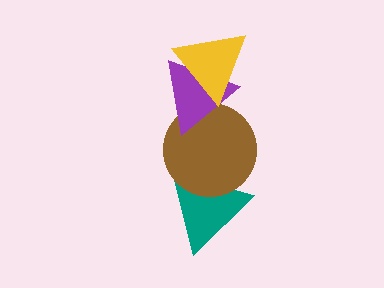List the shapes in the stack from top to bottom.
From top to bottom: the yellow triangle, the purple triangle, the brown circle, the teal triangle.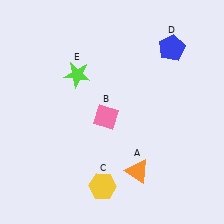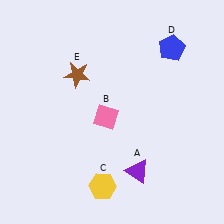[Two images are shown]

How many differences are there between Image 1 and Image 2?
There are 2 differences between the two images.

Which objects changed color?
A changed from orange to purple. E changed from lime to brown.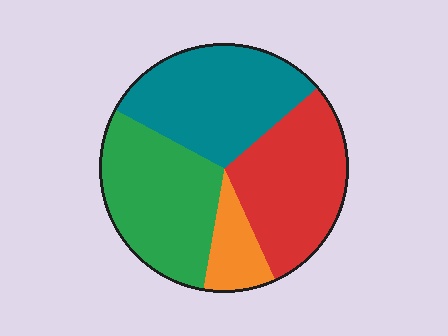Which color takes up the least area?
Orange, at roughly 10%.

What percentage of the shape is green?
Green covers about 30% of the shape.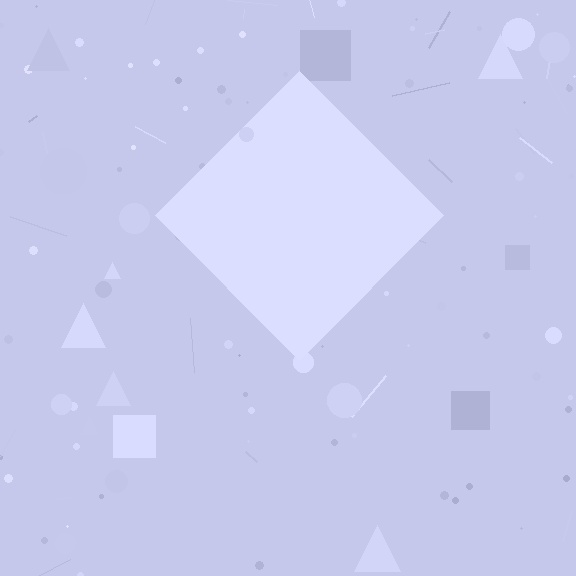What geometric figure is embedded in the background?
A diamond is embedded in the background.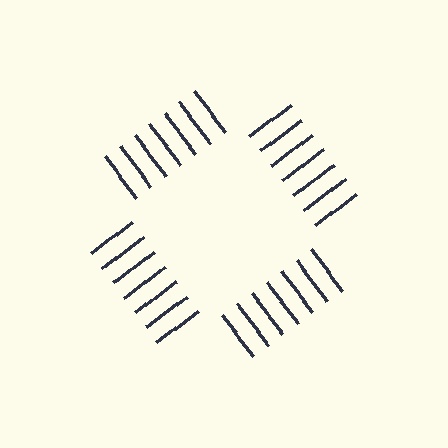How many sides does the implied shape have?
4 sides — the line-ends trace a square.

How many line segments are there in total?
28 — 7 along each of the 4 edges.